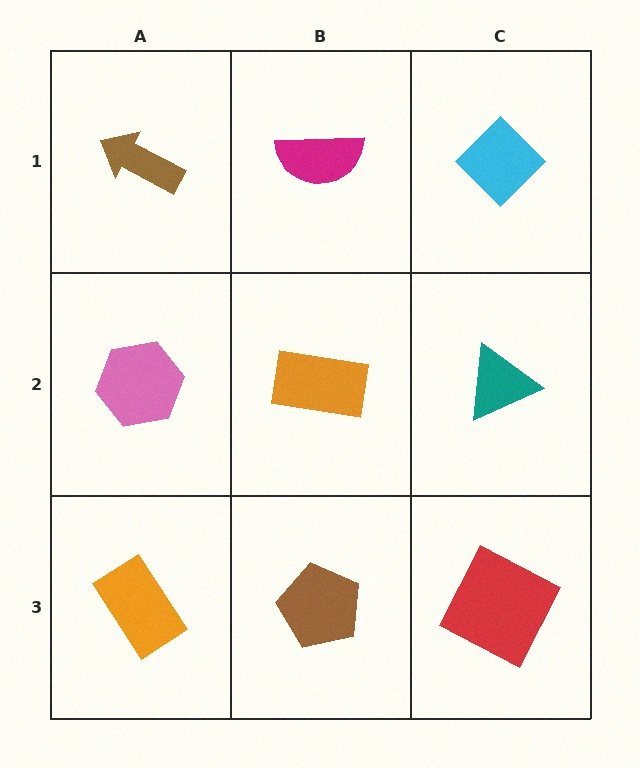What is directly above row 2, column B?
A magenta semicircle.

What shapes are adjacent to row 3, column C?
A teal triangle (row 2, column C), a brown pentagon (row 3, column B).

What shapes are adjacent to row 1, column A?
A pink hexagon (row 2, column A), a magenta semicircle (row 1, column B).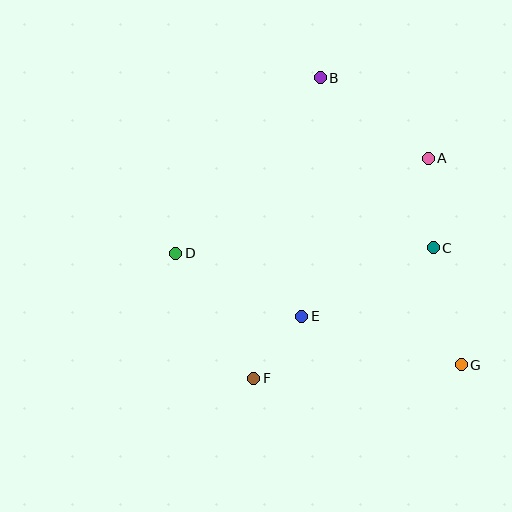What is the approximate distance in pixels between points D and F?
The distance between D and F is approximately 147 pixels.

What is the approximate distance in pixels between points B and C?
The distance between B and C is approximately 204 pixels.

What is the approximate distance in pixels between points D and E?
The distance between D and E is approximately 141 pixels.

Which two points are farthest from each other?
Points B and G are farthest from each other.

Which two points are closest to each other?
Points E and F are closest to each other.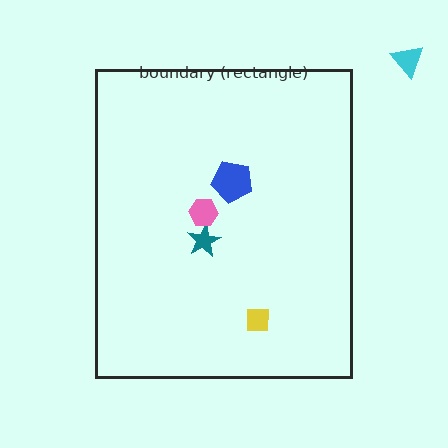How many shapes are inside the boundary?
4 inside, 1 outside.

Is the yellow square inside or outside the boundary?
Inside.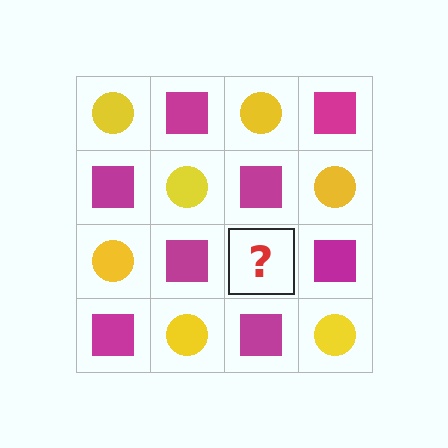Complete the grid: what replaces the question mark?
The question mark should be replaced with a yellow circle.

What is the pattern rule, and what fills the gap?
The rule is that it alternates yellow circle and magenta square in a checkerboard pattern. The gap should be filled with a yellow circle.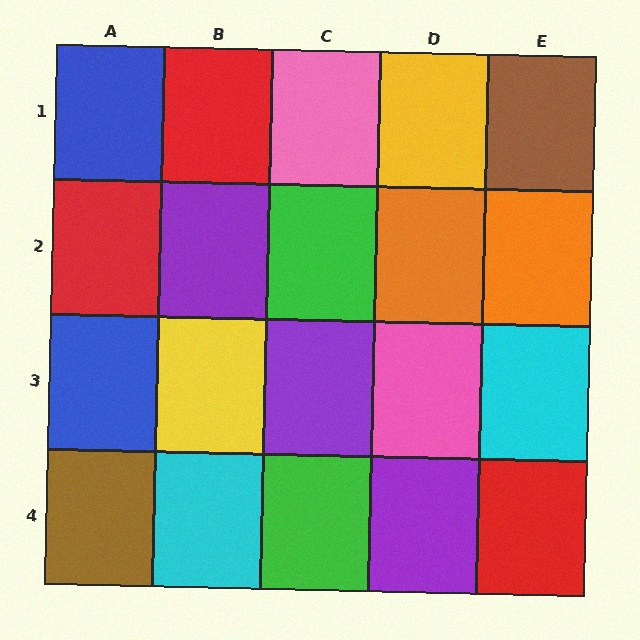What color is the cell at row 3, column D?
Pink.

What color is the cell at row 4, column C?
Green.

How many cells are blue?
2 cells are blue.